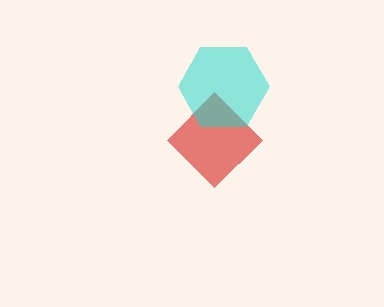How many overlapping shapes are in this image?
There are 2 overlapping shapes in the image.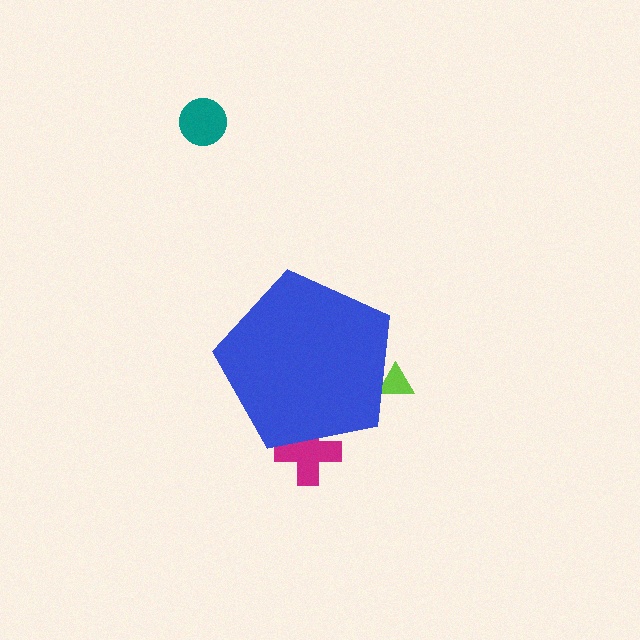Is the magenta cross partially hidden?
Yes, the magenta cross is partially hidden behind the blue pentagon.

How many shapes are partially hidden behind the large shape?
2 shapes are partially hidden.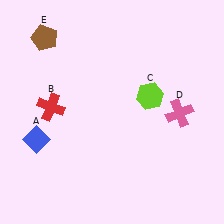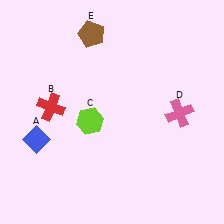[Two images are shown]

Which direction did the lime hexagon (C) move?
The lime hexagon (C) moved left.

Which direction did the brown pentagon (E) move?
The brown pentagon (E) moved right.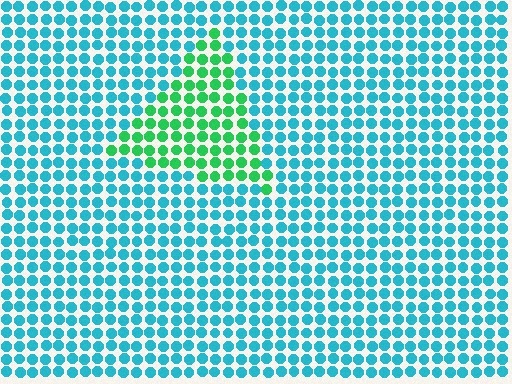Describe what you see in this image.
The image is filled with small cyan elements in a uniform arrangement. A triangle-shaped region is visible where the elements are tinted to a slightly different hue, forming a subtle color boundary.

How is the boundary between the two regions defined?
The boundary is defined purely by a slight shift in hue (about 49 degrees). Spacing, size, and orientation are identical on both sides.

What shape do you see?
I see a triangle.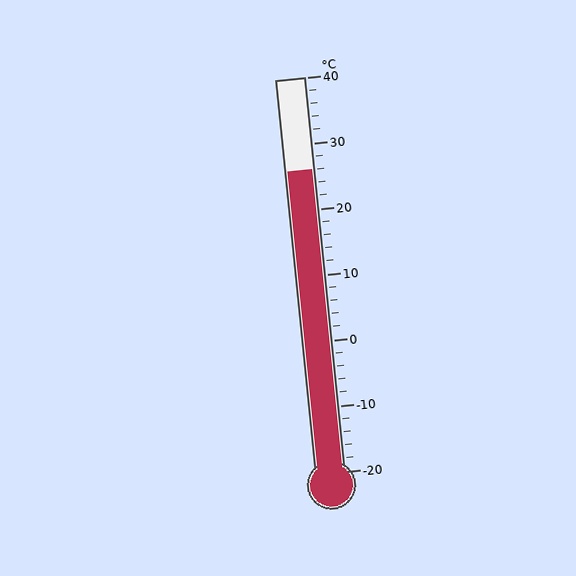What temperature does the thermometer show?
The thermometer shows approximately 26°C.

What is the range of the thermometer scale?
The thermometer scale ranges from -20°C to 40°C.